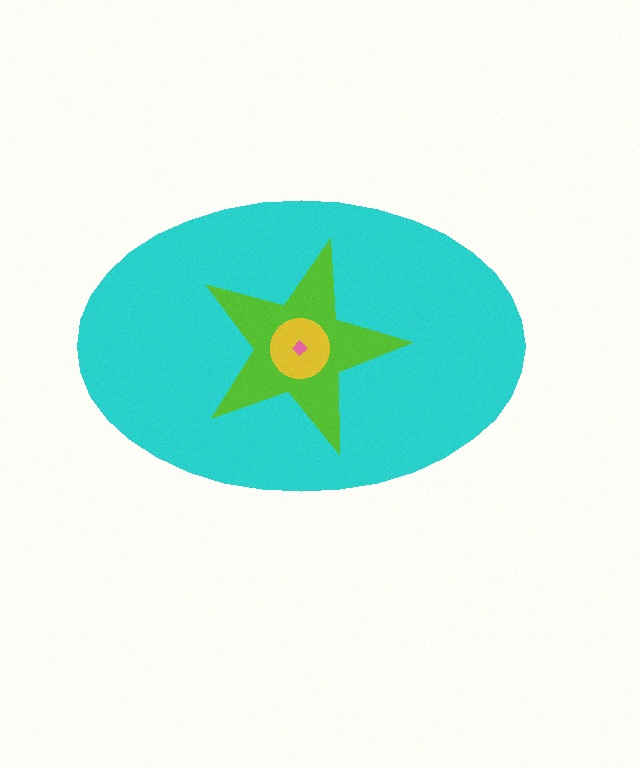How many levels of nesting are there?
4.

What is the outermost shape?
The cyan ellipse.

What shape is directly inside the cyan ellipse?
The lime star.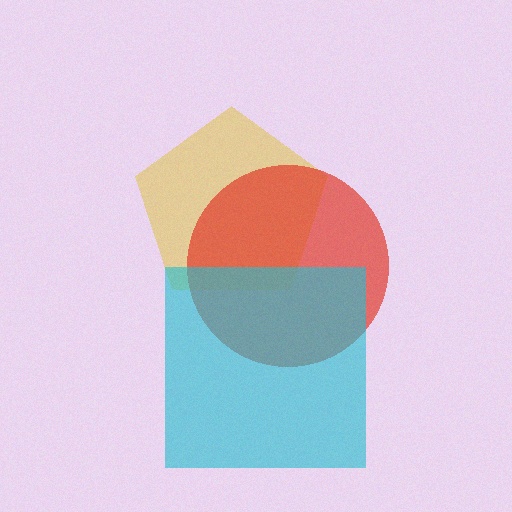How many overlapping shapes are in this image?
There are 3 overlapping shapes in the image.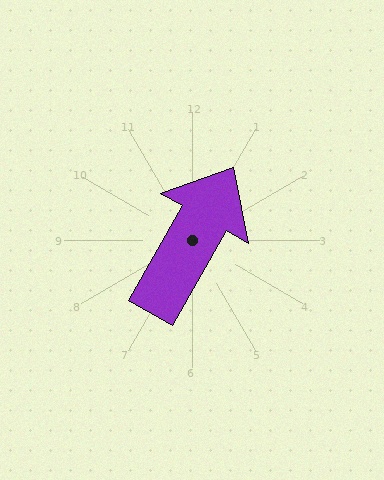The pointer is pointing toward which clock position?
Roughly 1 o'clock.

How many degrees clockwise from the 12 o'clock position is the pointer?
Approximately 30 degrees.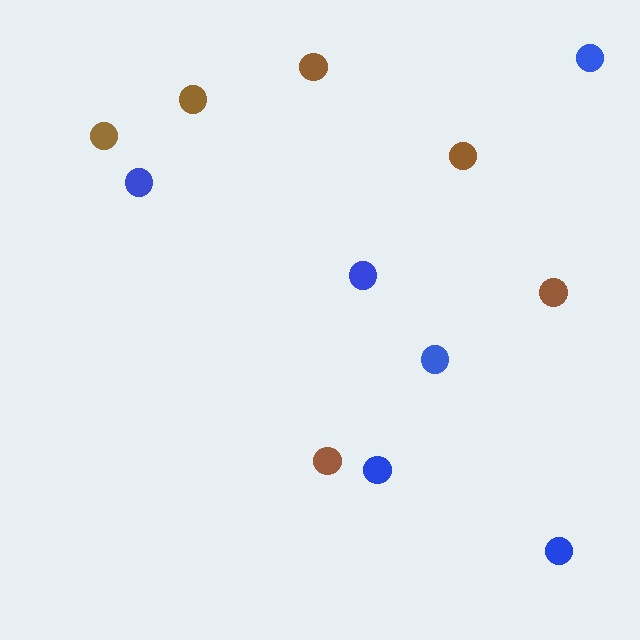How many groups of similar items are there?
There are 2 groups: one group of brown circles (6) and one group of blue circles (6).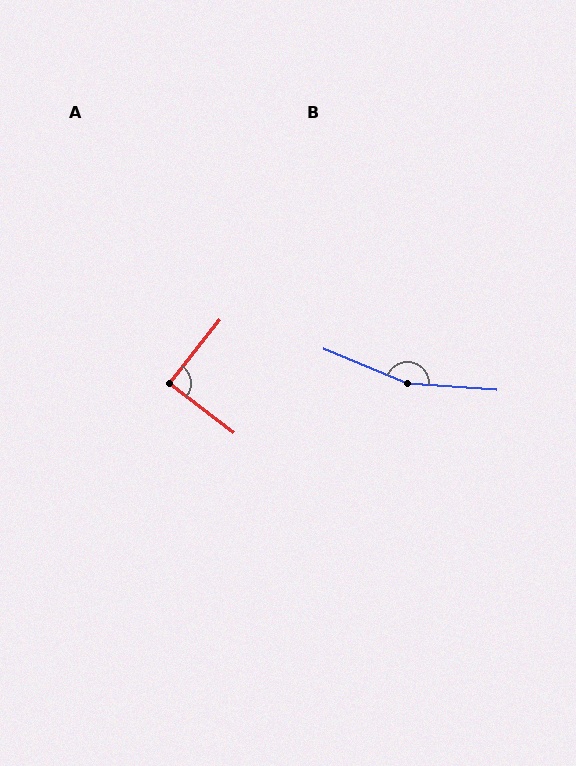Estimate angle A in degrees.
Approximately 89 degrees.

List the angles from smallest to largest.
A (89°), B (161°).